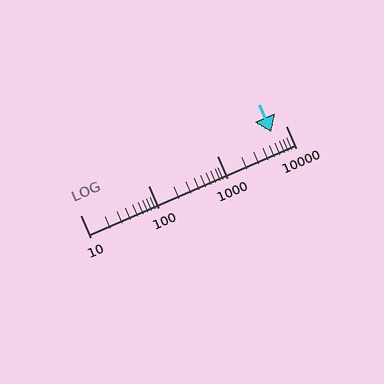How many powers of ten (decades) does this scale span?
The scale spans 3 decades, from 10 to 10000.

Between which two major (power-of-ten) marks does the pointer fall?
The pointer is between 1000 and 10000.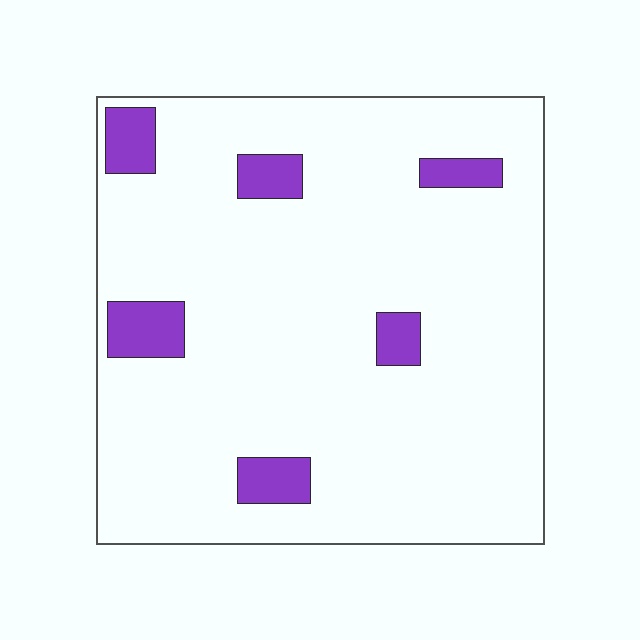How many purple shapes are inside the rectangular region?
6.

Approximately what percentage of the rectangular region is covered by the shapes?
Approximately 10%.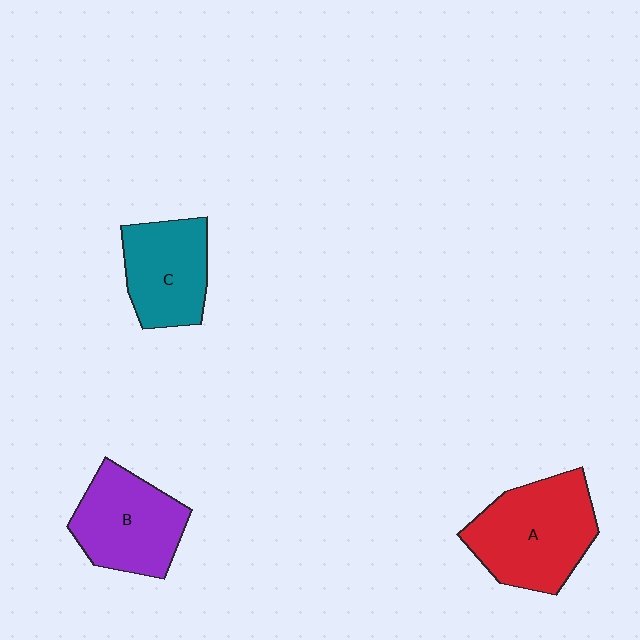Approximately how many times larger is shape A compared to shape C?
Approximately 1.4 times.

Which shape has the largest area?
Shape A (red).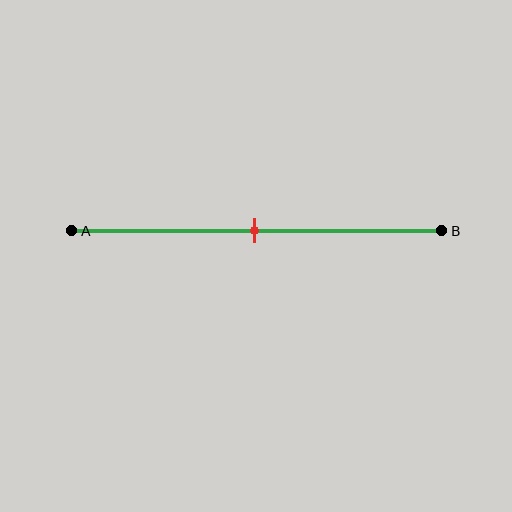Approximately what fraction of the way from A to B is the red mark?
The red mark is approximately 50% of the way from A to B.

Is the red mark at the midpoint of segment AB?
Yes, the mark is approximately at the midpoint.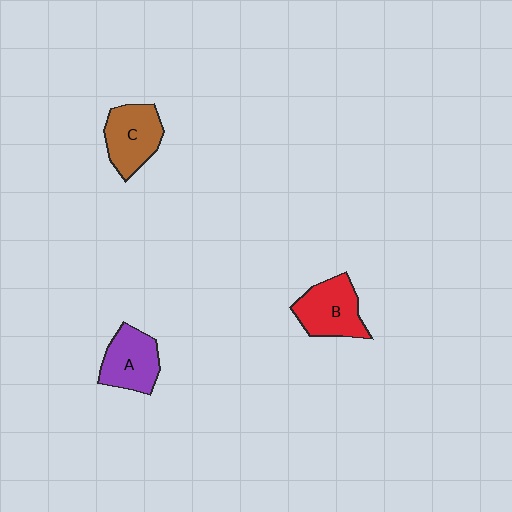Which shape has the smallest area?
Shape A (purple).